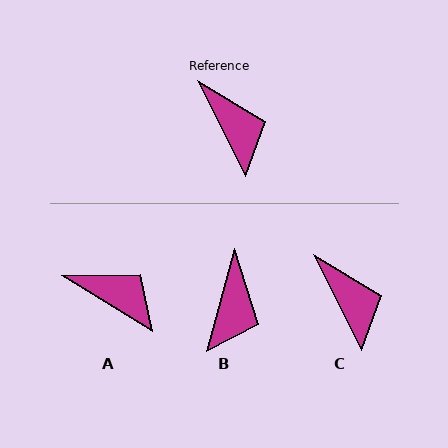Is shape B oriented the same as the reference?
No, it is off by about 42 degrees.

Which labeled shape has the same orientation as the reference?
C.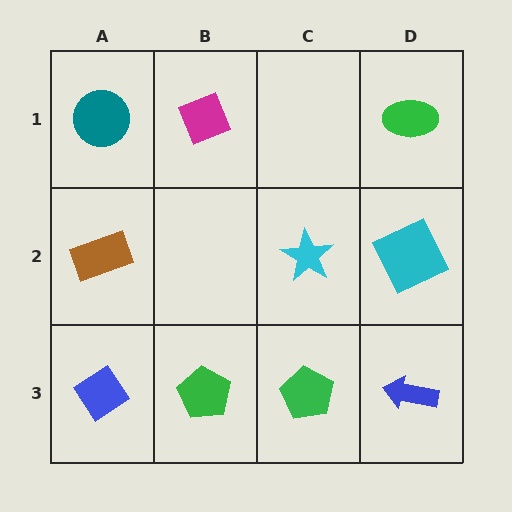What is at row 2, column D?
A cyan square.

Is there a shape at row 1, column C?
No, that cell is empty.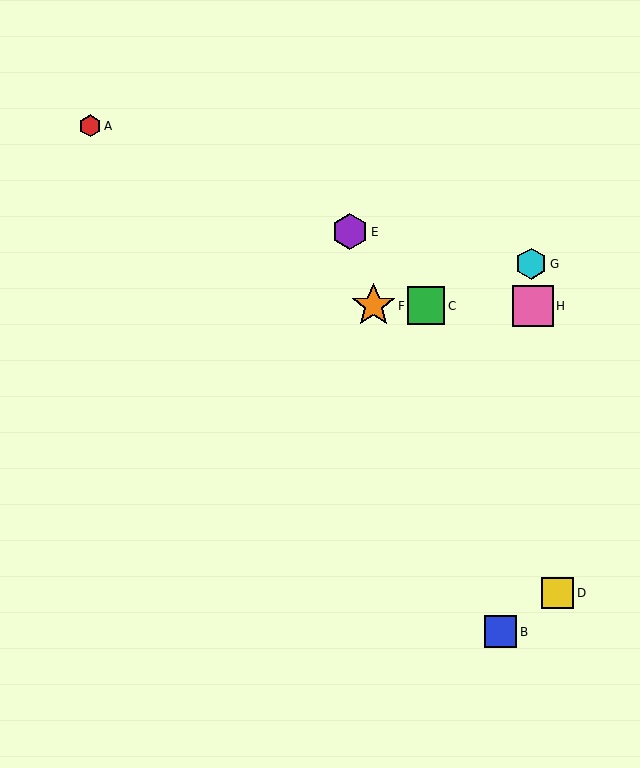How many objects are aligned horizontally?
3 objects (C, F, H) are aligned horizontally.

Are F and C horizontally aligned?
Yes, both are at y≈306.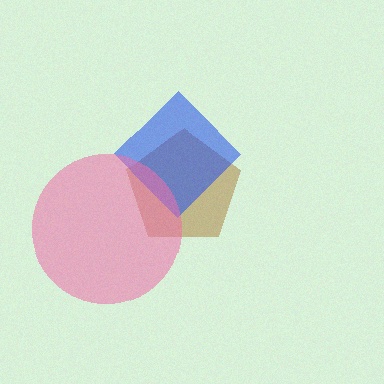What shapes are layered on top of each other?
The layered shapes are: a brown pentagon, a blue diamond, a pink circle.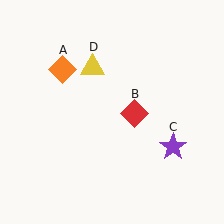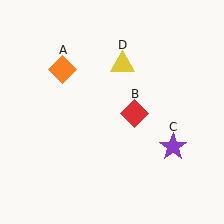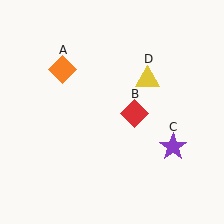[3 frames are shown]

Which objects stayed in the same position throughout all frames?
Orange diamond (object A) and red diamond (object B) and purple star (object C) remained stationary.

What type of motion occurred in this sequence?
The yellow triangle (object D) rotated clockwise around the center of the scene.